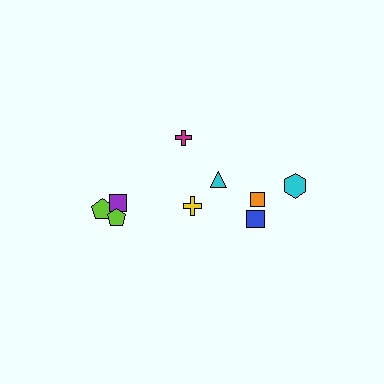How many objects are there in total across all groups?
There are 9 objects.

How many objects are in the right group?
There are 6 objects.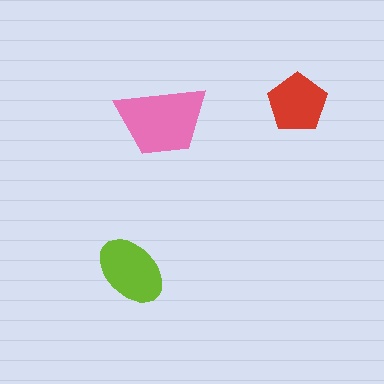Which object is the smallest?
The red pentagon.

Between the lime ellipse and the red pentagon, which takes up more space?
The lime ellipse.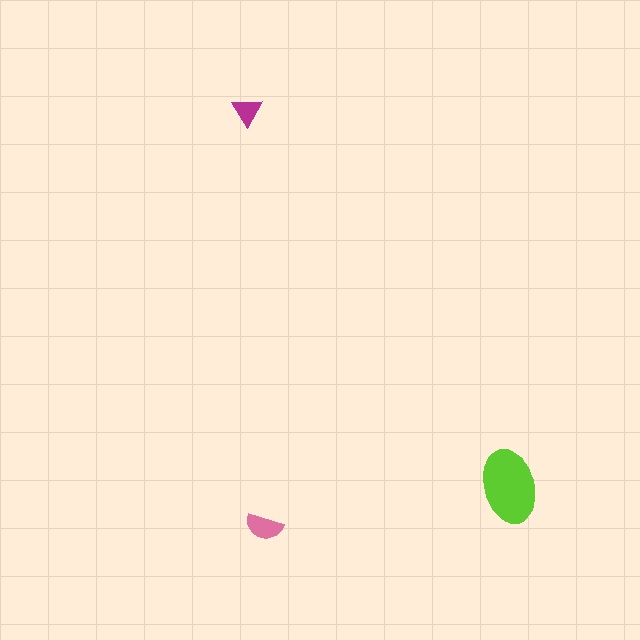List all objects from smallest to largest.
The magenta triangle, the pink semicircle, the lime ellipse.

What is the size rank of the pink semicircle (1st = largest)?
2nd.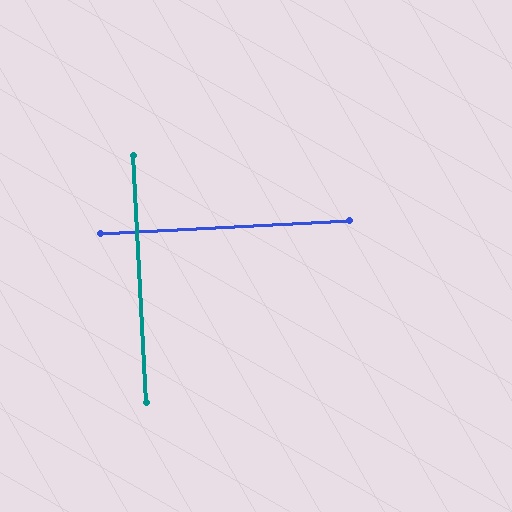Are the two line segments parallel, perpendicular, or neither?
Perpendicular — they meet at approximately 90°.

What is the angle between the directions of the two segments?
Approximately 90 degrees.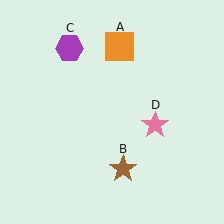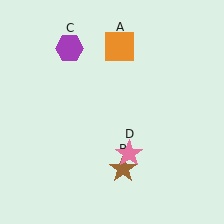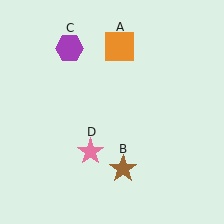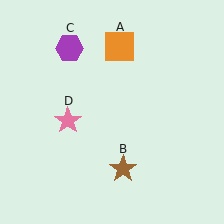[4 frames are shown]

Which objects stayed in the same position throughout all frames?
Orange square (object A) and brown star (object B) and purple hexagon (object C) remained stationary.